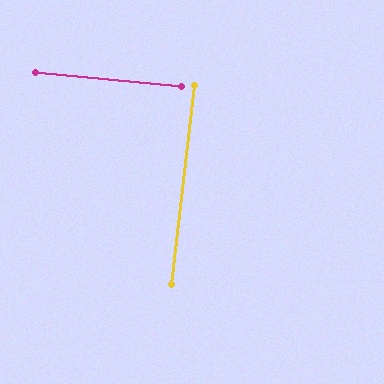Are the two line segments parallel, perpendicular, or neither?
Perpendicular — they meet at approximately 89°.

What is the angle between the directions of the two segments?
Approximately 89 degrees.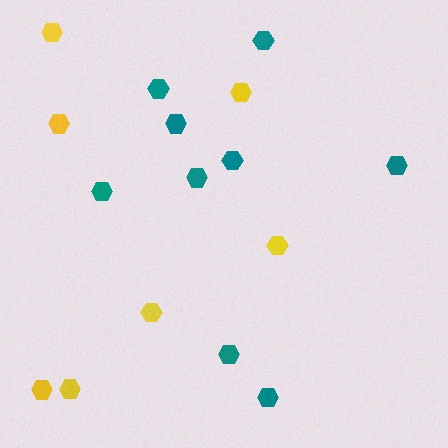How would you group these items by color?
There are 2 groups: one group of teal hexagons (9) and one group of yellow hexagons (7).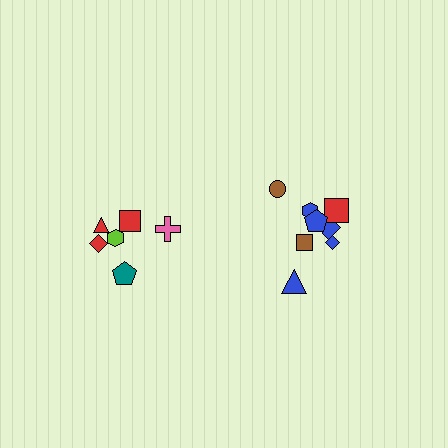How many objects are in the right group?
There are 8 objects.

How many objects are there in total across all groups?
There are 14 objects.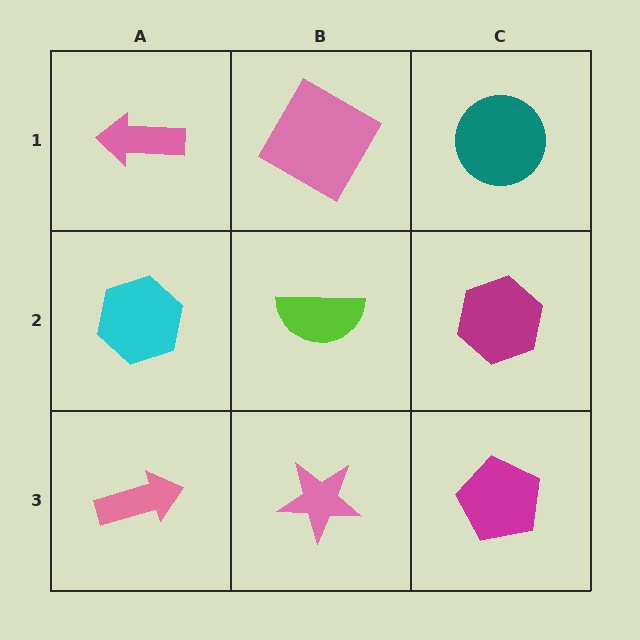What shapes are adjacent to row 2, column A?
A pink arrow (row 1, column A), a pink arrow (row 3, column A), a lime semicircle (row 2, column B).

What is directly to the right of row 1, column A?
A pink square.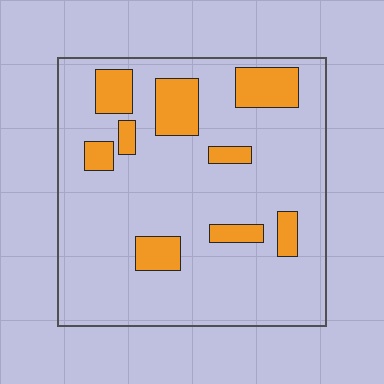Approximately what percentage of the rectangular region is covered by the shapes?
Approximately 20%.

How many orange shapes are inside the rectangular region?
9.